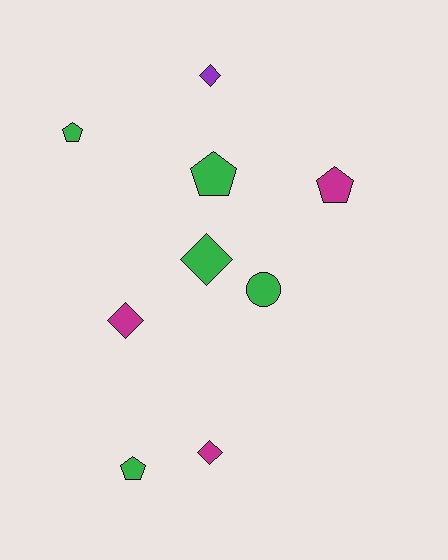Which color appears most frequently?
Green, with 5 objects.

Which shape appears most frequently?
Pentagon, with 4 objects.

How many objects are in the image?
There are 9 objects.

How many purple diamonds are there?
There is 1 purple diamond.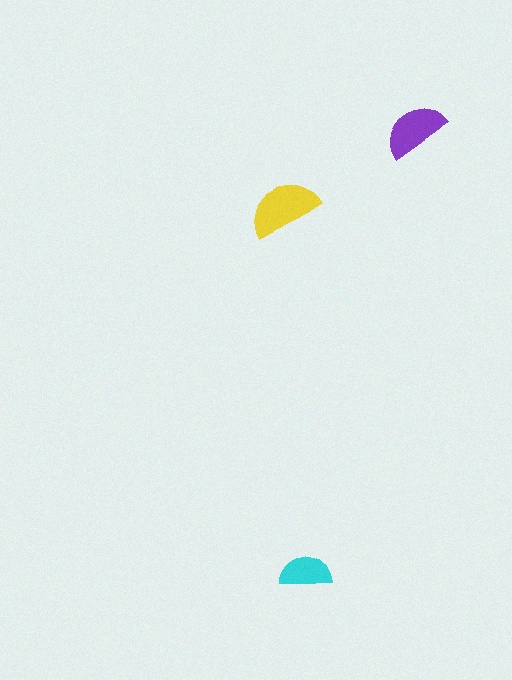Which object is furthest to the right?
The purple semicircle is rightmost.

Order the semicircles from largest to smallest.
the yellow one, the purple one, the cyan one.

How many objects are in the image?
There are 3 objects in the image.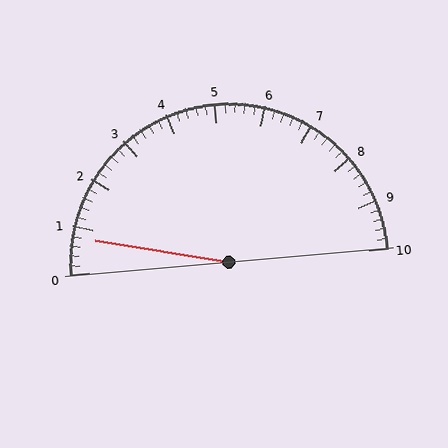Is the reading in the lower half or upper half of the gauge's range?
The reading is in the lower half of the range (0 to 10).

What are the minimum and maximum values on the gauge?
The gauge ranges from 0 to 10.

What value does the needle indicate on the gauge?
The needle indicates approximately 0.8.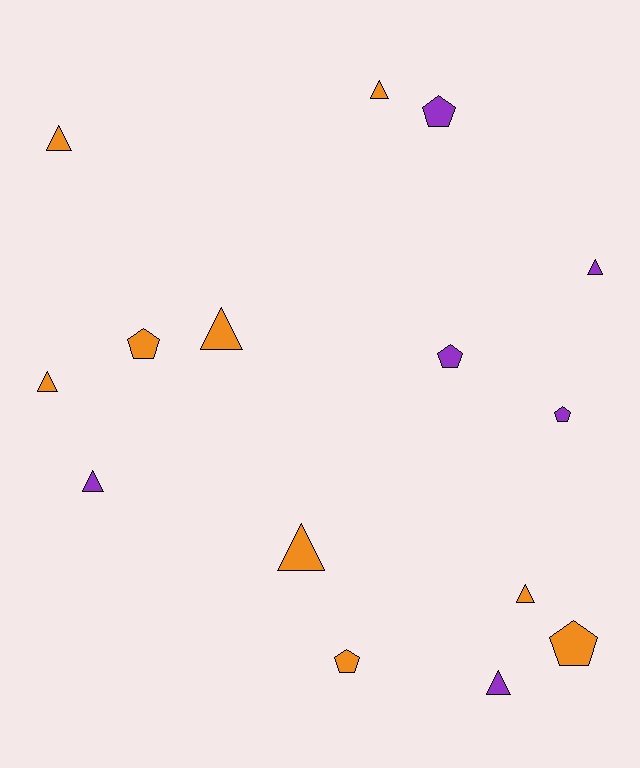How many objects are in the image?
There are 15 objects.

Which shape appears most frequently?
Triangle, with 9 objects.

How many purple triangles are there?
There are 3 purple triangles.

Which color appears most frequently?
Orange, with 9 objects.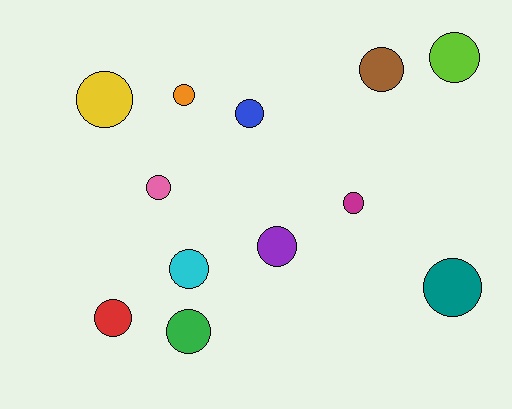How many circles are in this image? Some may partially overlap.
There are 12 circles.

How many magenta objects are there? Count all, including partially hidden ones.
There is 1 magenta object.